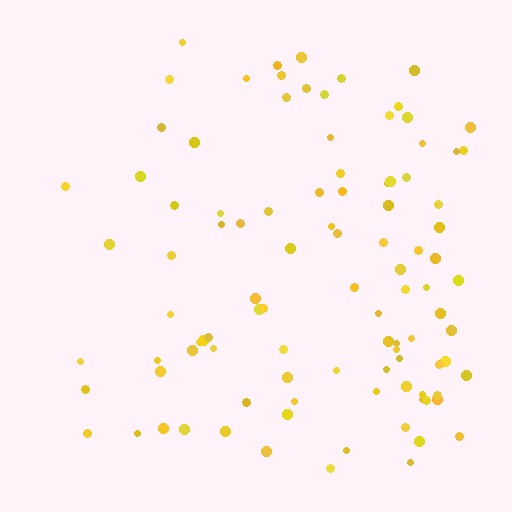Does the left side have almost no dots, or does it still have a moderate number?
Still a moderate number, just noticeably fewer than the right.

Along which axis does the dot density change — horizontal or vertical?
Horizontal.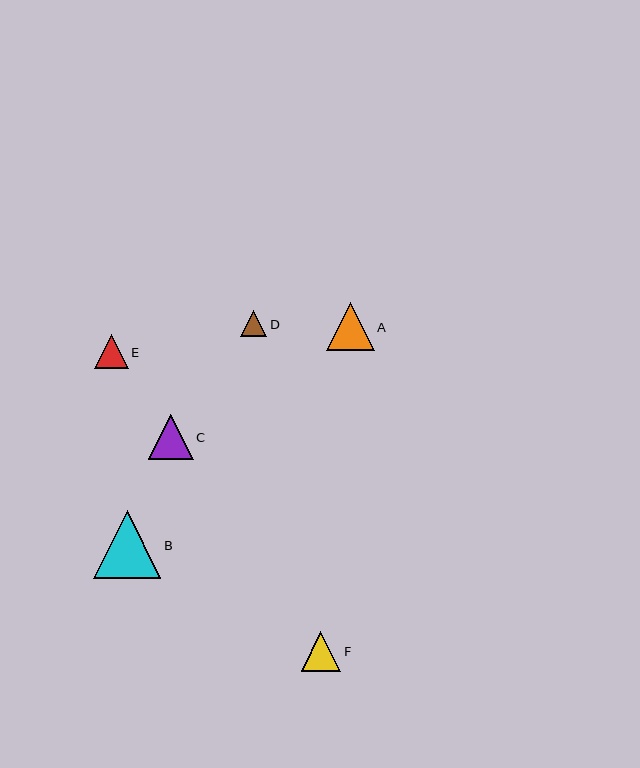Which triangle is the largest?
Triangle B is the largest with a size of approximately 67 pixels.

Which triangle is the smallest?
Triangle D is the smallest with a size of approximately 26 pixels.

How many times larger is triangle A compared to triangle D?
Triangle A is approximately 1.8 times the size of triangle D.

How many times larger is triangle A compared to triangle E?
Triangle A is approximately 1.4 times the size of triangle E.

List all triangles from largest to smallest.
From largest to smallest: B, A, C, F, E, D.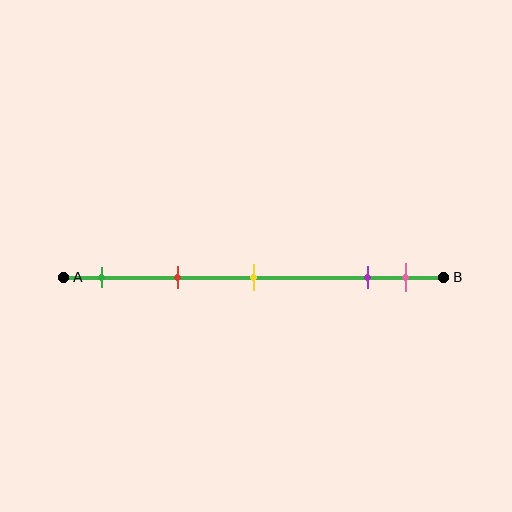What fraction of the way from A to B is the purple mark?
The purple mark is approximately 80% (0.8) of the way from A to B.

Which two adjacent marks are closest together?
The purple and pink marks are the closest adjacent pair.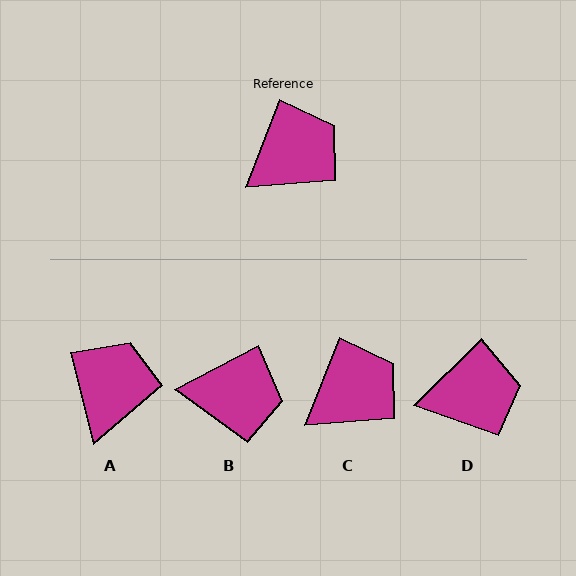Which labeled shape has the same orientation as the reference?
C.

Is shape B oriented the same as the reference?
No, it is off by about 41 degrees.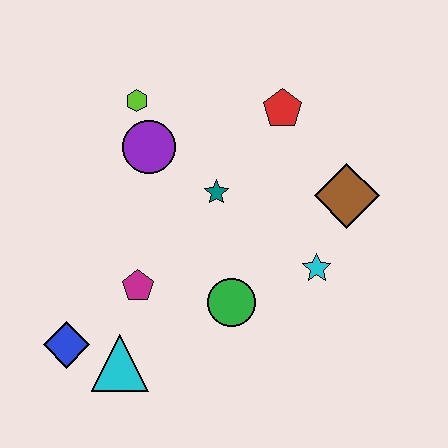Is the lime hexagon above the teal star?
Yes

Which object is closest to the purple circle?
The lime hexagon is closest to the purple circle.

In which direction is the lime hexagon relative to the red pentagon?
The lime hexagon is to the left of the red pentagon.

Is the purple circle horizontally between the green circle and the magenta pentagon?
Yes